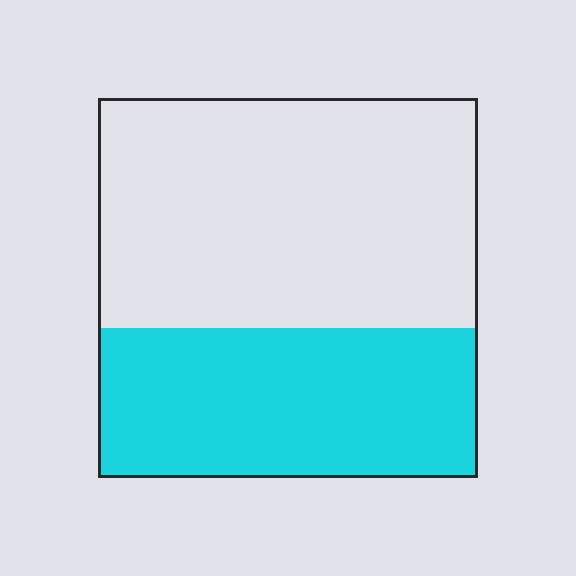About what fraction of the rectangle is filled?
About two fifths (2/5).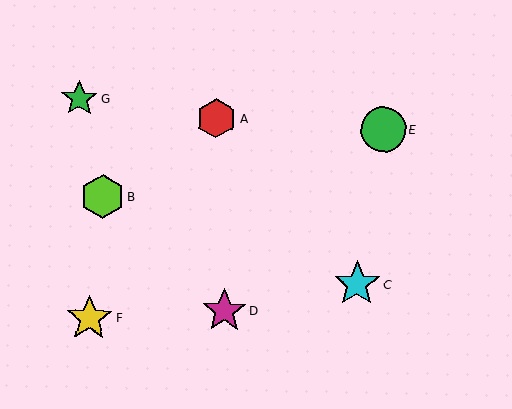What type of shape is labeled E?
Shape E is a green circle.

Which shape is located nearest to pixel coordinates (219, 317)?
The magenta star (labeled D) at (224, 311) is nearest to that location.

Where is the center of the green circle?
The center of the green circle is at (383, 130).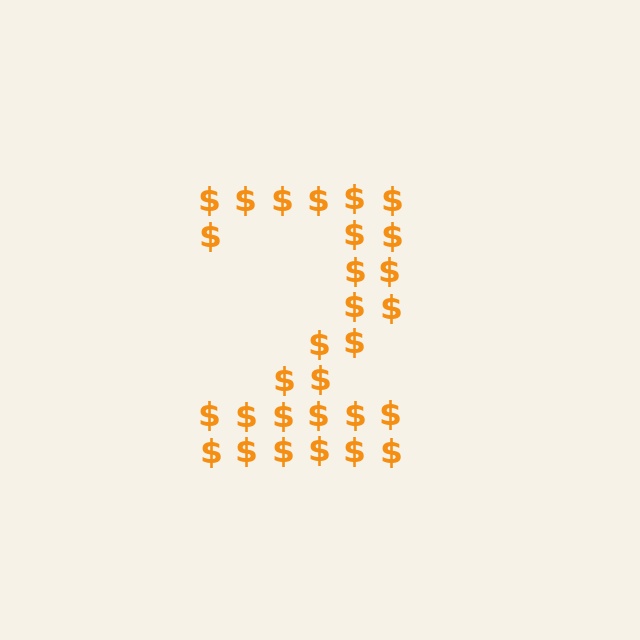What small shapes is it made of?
It is made of small dollar signs.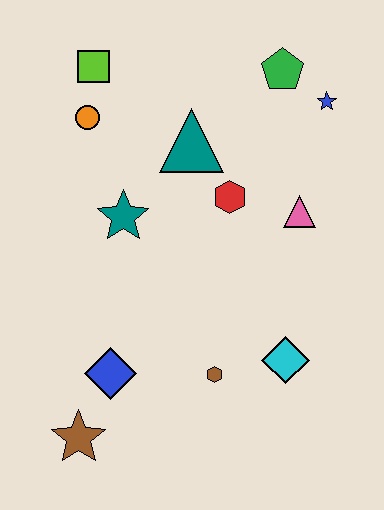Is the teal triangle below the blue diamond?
No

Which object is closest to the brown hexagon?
The cyan diamond is closest to the brown hexagon.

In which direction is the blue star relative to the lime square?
The blue star is to the right of the lime square.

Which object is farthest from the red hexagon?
The brown star is farthest from the red hexagon.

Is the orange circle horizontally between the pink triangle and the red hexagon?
No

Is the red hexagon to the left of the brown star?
No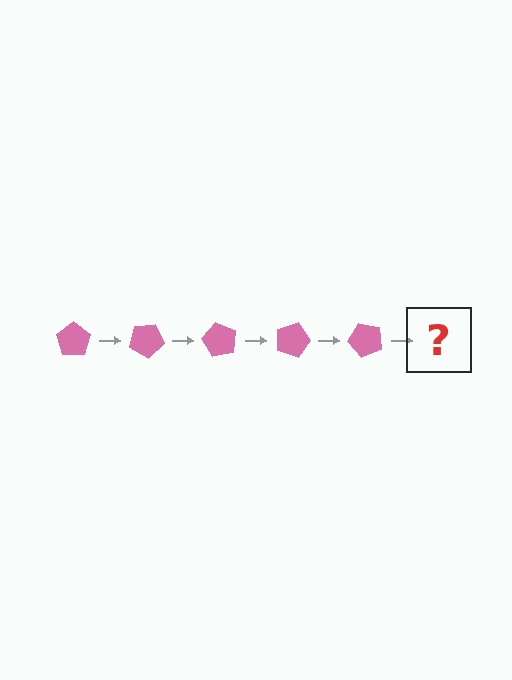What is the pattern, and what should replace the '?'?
The pattern is that the pentagon rotates 30 degrees each step. The '?' should be a pink pentagon rotated 150 degrees.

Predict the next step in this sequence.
The next step is a pink pentagon rotated 150 degrees.